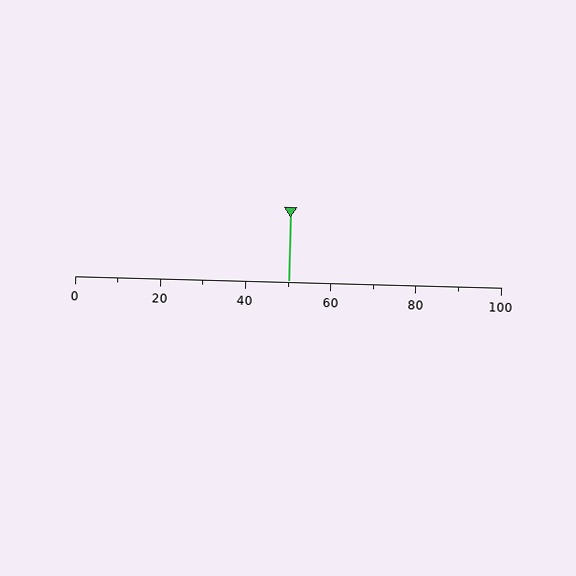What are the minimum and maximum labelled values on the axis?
The axis runs from 0 to 100.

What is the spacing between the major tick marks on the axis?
The major ticks are spaced 20 apart.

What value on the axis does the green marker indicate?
The marker indicates approximately 50.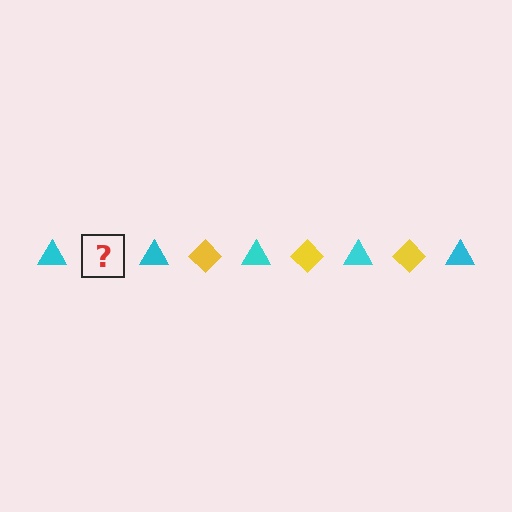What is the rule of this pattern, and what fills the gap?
The rule is that the pattern alternates between cyan triangle and yellow diamond. The gap should be filled with a yellow diamond.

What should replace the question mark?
The question mark should be replaced with a yellow diamond.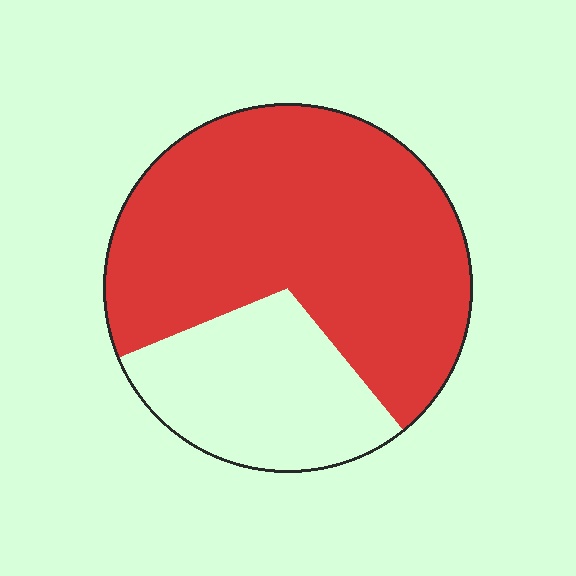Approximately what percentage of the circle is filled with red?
Approximately 70%.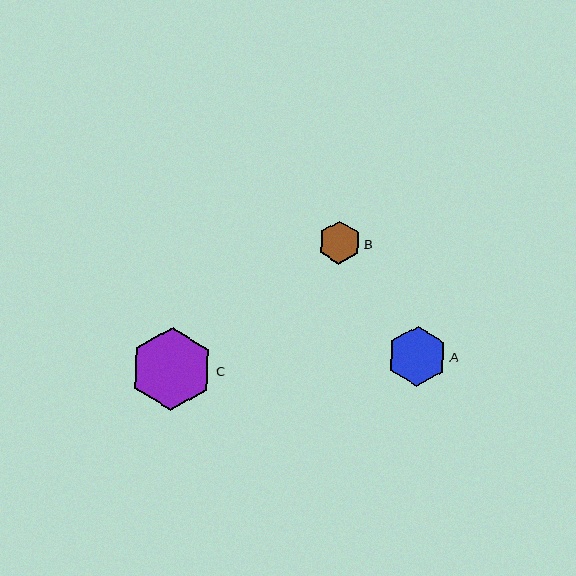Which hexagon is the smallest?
Hexagon B is the smallest with a size of approximately 43 pixels.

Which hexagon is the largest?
Hexagon C is the largest with a size of approximately 83 pixels.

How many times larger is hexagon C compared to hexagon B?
Hexagon C is approximately 1.9 times the size of hexagon B.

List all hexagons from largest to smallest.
From largest to smallest: C, A, B.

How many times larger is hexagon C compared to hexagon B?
Hexagon C is approximately 1.9 times the size of hexagon B.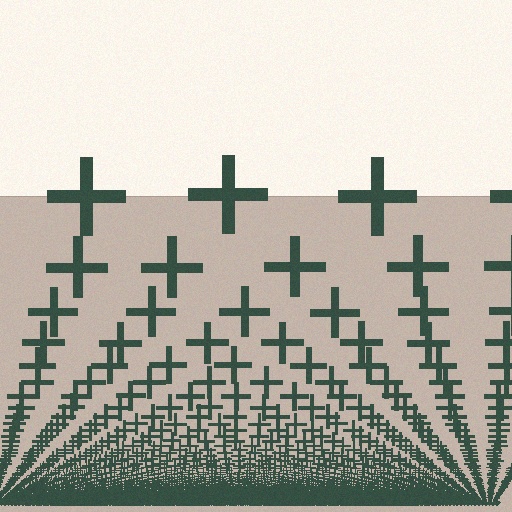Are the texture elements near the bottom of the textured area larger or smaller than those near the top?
Smaller. The gradient is inverted — elements near the bottom are smaller and denser.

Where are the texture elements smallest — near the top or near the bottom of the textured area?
Near the bottom.